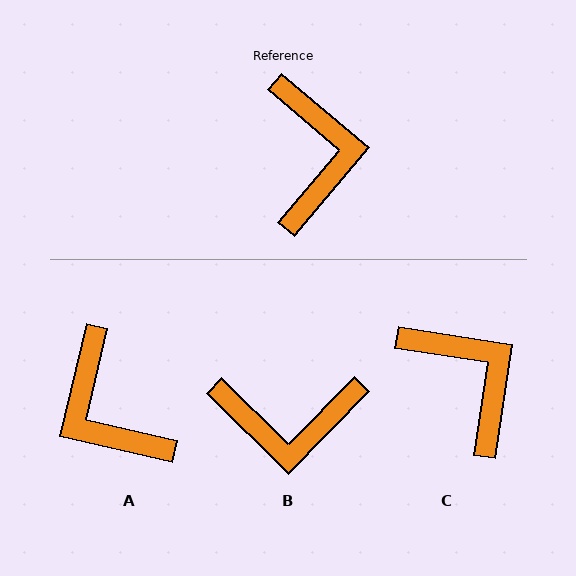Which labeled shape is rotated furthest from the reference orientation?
A, about 153 degrees away.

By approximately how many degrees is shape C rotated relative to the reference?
Approximately 32 degrees counter-clockwise.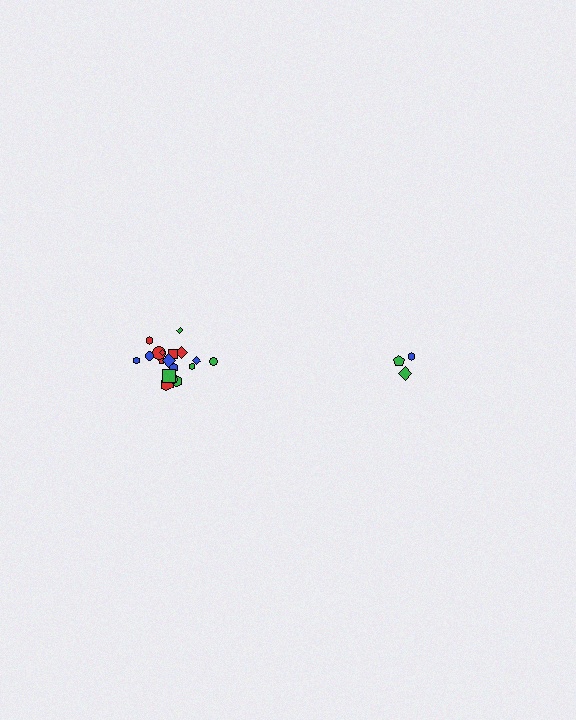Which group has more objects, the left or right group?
The left group.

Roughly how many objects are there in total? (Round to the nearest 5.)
Roughly 20 objects in total.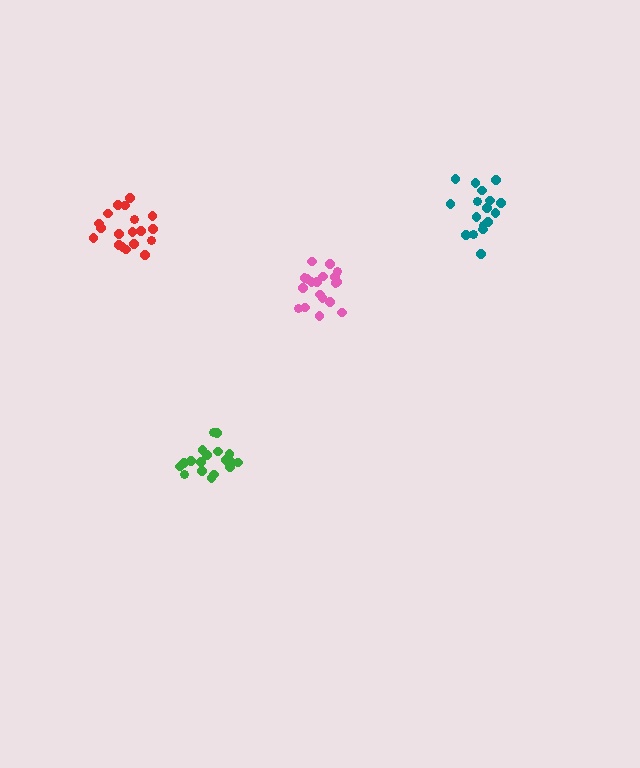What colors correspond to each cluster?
The clusters are colored: red, green, pink, teal.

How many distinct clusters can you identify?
There are 4 distinct clusters.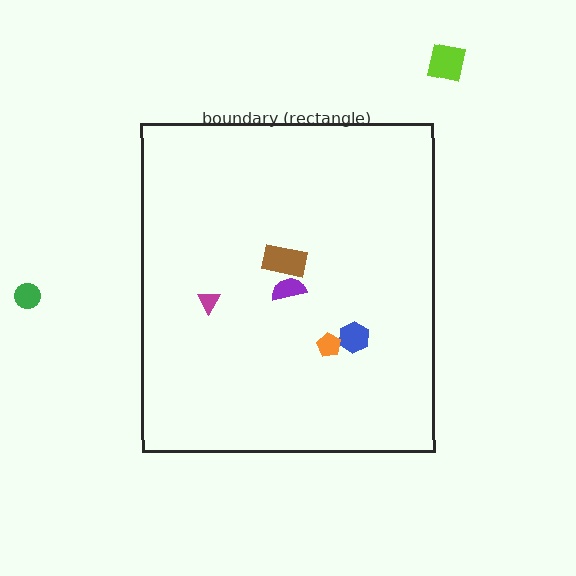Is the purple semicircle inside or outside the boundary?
Inside.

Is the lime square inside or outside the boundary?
Outside.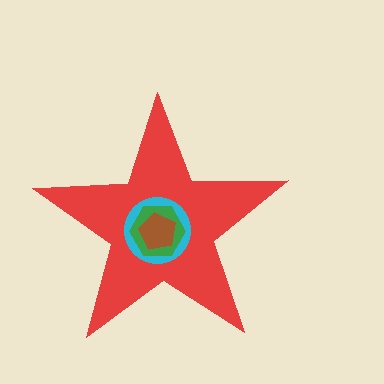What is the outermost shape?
The red star.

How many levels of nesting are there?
4.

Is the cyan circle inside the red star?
Yes.